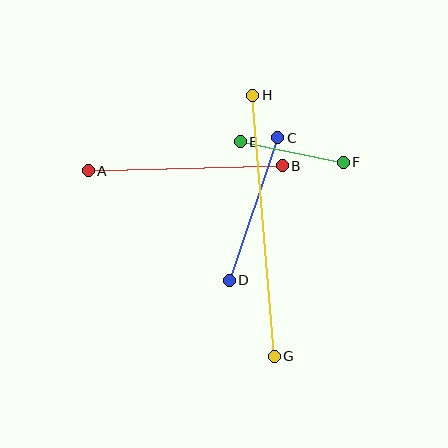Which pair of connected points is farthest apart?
Points G and H are farthest apart.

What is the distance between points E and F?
The distance is approximately 105 pixels.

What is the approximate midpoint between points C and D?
The midpoint is at approximately (254, 209) pixels.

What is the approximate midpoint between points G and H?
The midpoint is at approximately (264, 226) pixels.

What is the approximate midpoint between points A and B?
The midpoint is at approximately (185, 168) pixels.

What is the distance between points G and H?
The distance is approximately 262 pixels.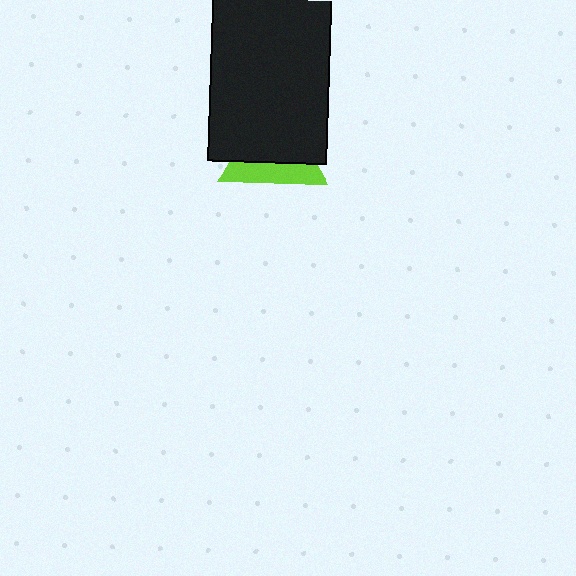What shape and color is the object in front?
The object in front is a black rectangle.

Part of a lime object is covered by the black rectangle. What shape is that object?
It is a triangle.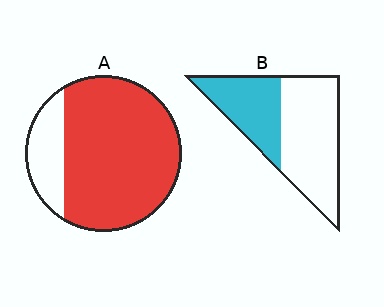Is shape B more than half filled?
No.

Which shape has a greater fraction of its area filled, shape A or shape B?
Shape A.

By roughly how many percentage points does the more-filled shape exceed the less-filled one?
By roughly 40 percentage points (A over B).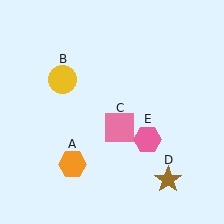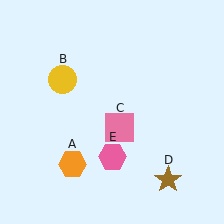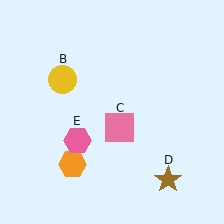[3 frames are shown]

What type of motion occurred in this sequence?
The pink hexagon (object E) rotated clockwise around the center of the scene.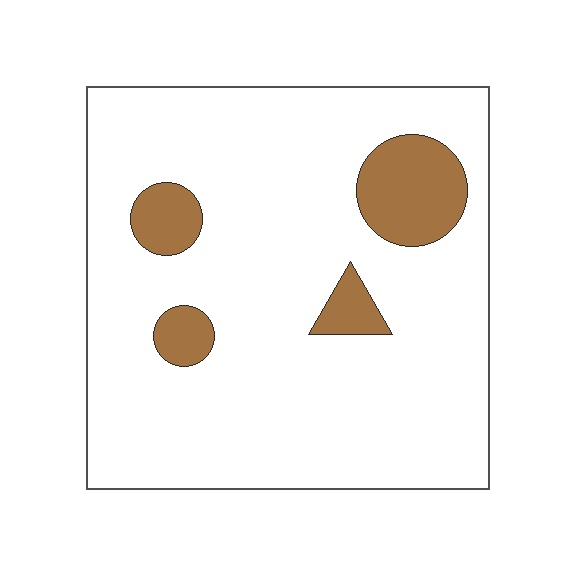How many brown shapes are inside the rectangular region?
4.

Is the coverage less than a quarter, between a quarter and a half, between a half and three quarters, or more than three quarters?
Less than a quarter.